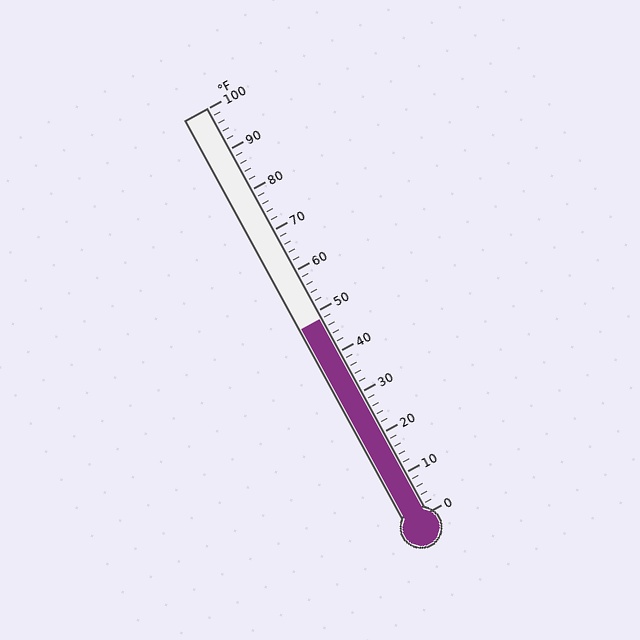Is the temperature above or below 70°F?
The temperature is below 70°F.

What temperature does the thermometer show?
The thermometer shows approximately 48°F.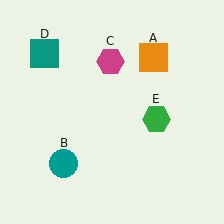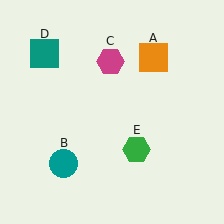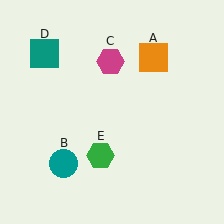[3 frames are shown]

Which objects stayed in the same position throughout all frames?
Orange square (object A) and teal circle (object B) and magenta hexagon (object C) and teal square (object D) remained stationary.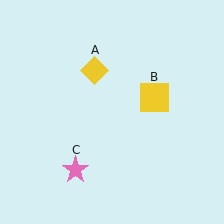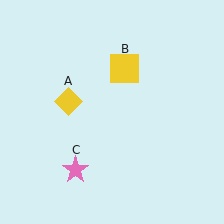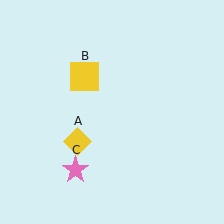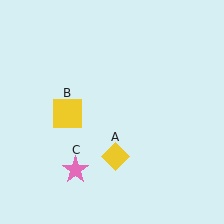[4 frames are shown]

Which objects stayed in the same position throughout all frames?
Pink star (object C) remained stationary.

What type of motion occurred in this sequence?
The yellow diamond (object A), yellow square (object B) rotated counterclockwise around the center of the scene.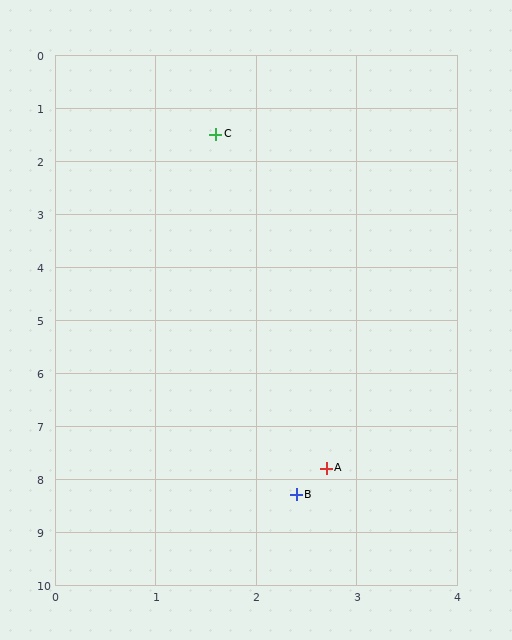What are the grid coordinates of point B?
Point B is at approximately (2.4, 8.3).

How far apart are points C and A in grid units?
Points C and A are about 6.4 grid units apart.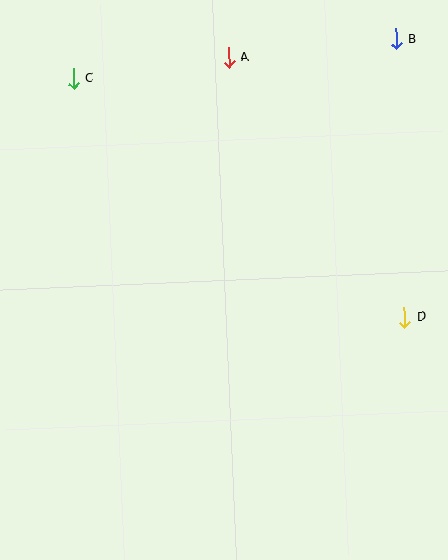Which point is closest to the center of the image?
Point D at (405, 317) is closest to the center.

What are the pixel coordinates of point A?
Point A is at (228, 58).